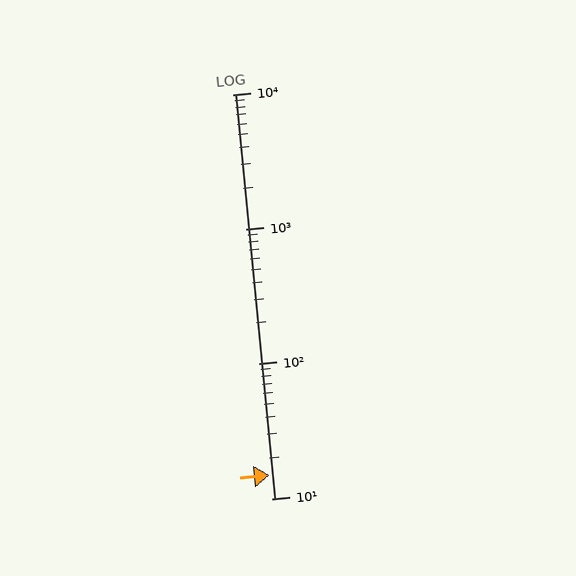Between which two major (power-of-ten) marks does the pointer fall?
The pointer is between 10 and 100.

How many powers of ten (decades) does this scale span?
The scale spans 3 decades, from 10 to 10000.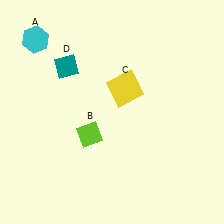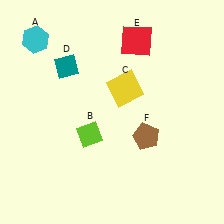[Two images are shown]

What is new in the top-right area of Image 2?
A red square (E) was added in the top-right area of Image 2.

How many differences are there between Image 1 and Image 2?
There are 2 differences between the two images.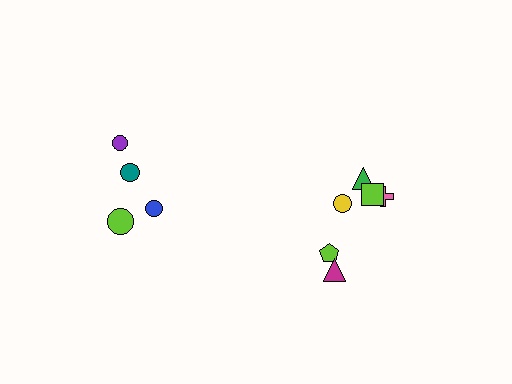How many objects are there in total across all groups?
There are 10 objects.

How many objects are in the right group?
There are 6 objects.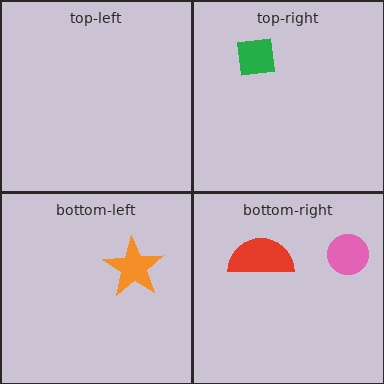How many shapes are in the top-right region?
1.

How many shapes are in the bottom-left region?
1.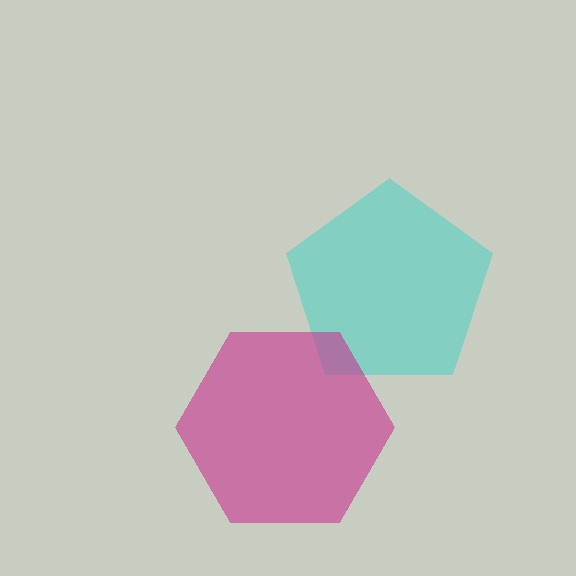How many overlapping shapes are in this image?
There are 2 overlapping shapes in the image.